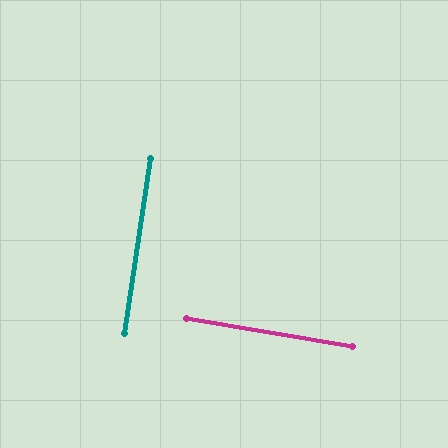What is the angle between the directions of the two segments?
Approximately 89 degrees.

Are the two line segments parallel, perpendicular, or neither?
Perpendicular — they meet at approximately 89°.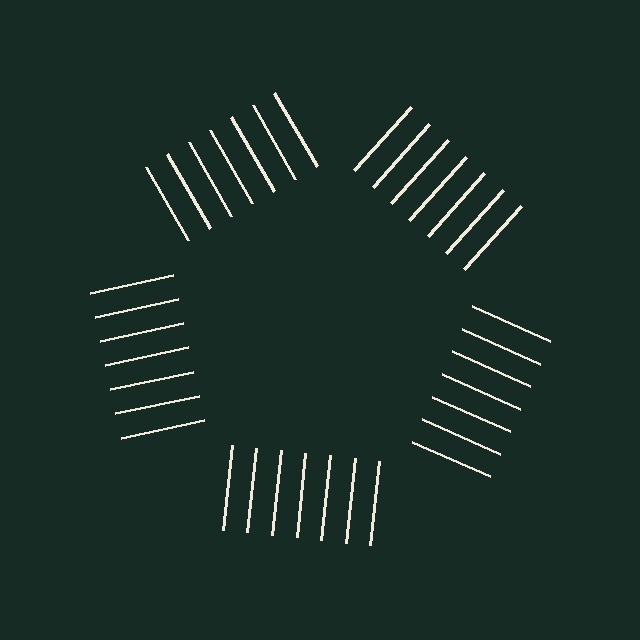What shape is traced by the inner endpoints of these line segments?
An illusory pentagon — the line segments terminate on its edges but no continuous stroke is drawn.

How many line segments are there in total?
35 — 7 along each of the 5 edges.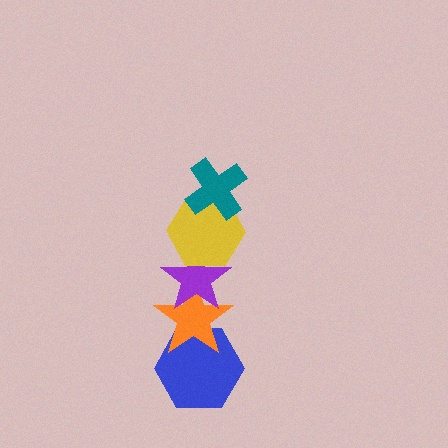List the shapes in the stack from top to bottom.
From top to bottom: the teal cross, the yellow hexagon, the purple star, the orange star, the blue hexagon.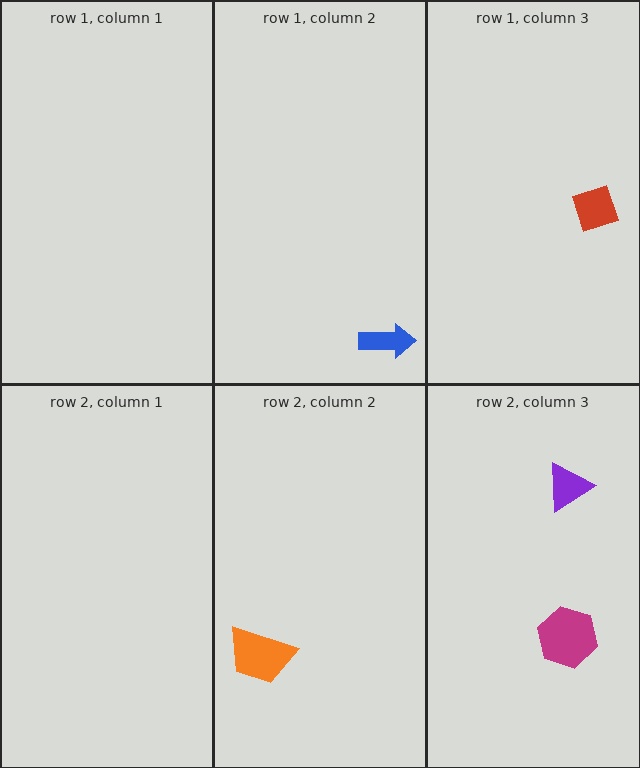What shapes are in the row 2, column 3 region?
The purple triangle, the magenta hexagon.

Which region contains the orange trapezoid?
The row 2, column 2 region.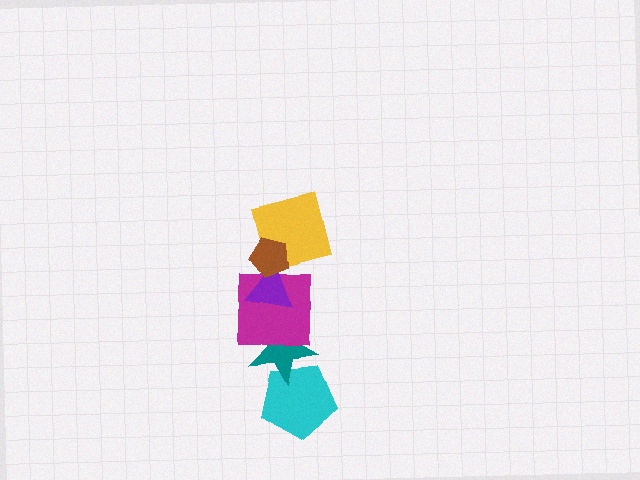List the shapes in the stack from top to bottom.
From top to bottom: the brown pentagon, the yellow square, the purple triangle, the magenta square, the teal star, the cyan pentagon.